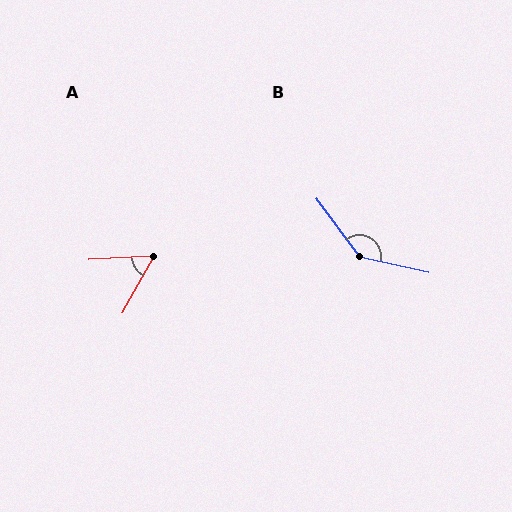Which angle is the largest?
B, at approximately 139 degrees.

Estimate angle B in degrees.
Approximately 139 degrees.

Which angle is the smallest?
A, at approximately 58 degrees.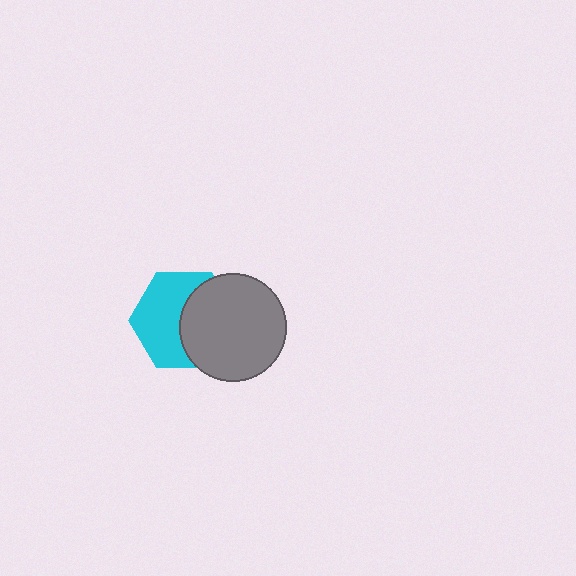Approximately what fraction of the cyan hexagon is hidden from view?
Roughly 45% of the cyan hexagon is hidden behind the gray circle.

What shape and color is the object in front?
The object in front is a gray circle.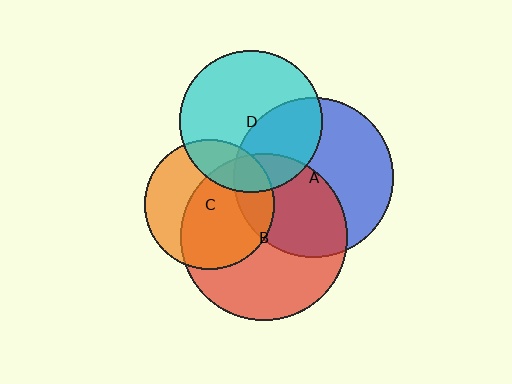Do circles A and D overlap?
Yes.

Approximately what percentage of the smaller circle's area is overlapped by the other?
Approximately 35%.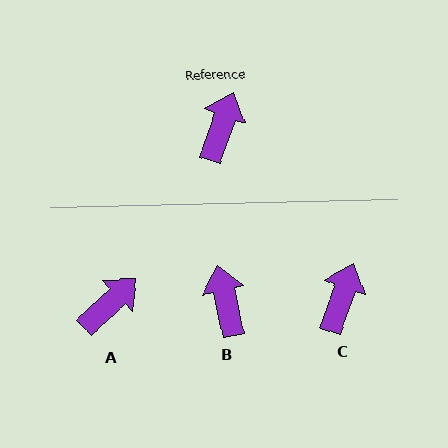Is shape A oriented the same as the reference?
No, it is off by about 27 degrees.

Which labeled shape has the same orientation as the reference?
C.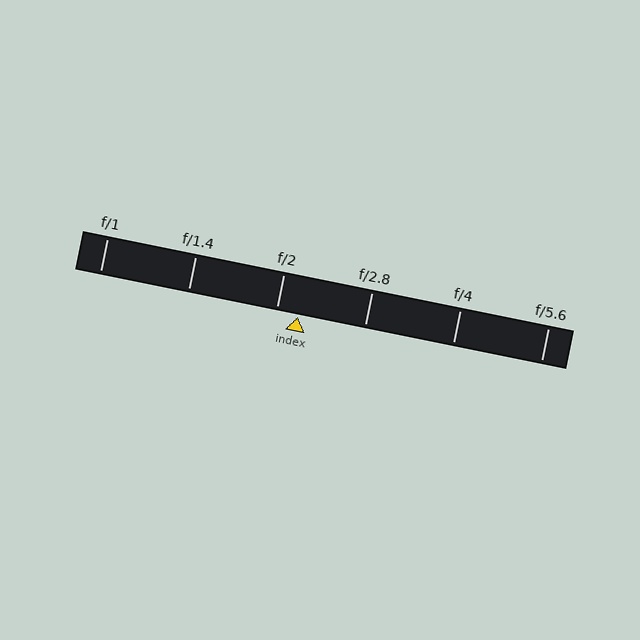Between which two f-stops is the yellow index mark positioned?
The index mark is between f/2 and f/2.8.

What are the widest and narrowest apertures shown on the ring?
The widest aperture shown is f/1 and the narrowest is f/5.6.